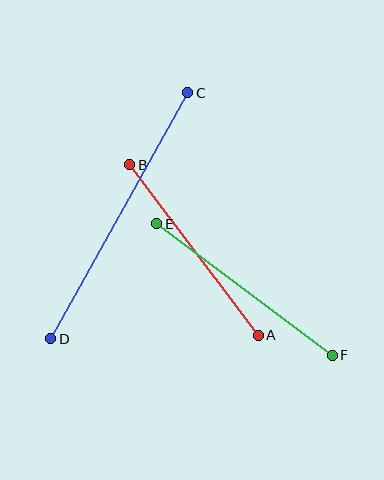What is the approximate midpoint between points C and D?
The midpoint is at approximately (119, 216) pixels.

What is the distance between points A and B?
The distance is approximately 214 pixels.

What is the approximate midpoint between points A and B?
The midpoint is at approximately (194, 250) pixels.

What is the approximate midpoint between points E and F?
The midpoint is at approximately (245, 290) pixels.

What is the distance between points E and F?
The distance is approximately 219 pixels.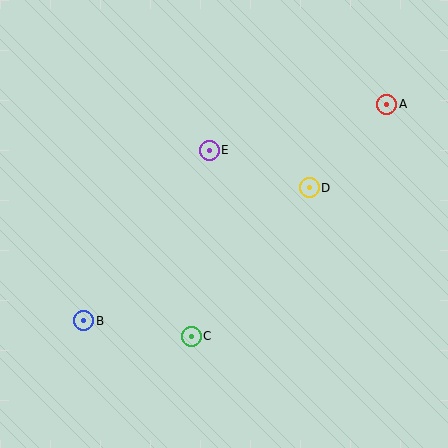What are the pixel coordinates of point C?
Point C is at (191, 336).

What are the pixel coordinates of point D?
Point D is at (309, 188).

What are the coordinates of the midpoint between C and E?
The midpoint between C and E is at (200, 243).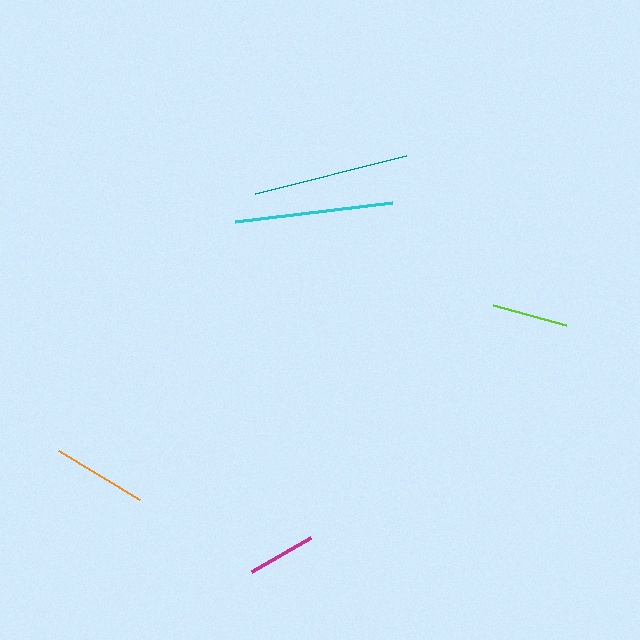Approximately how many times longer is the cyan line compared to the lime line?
The cyan line is approximately 2.1 times the length of the lime line.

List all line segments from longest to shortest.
From longest to shortest: cyan, teal, orange, lime, magenta.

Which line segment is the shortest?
The magenta line is the shortest at approximately 68 pixels.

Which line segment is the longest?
The cyan line is the longest at approximately 159 pixels.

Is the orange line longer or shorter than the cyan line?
The cyan line is longer than the orange line.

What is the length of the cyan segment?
The cyan segment is approximately 159 pixels long.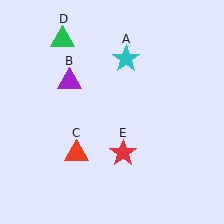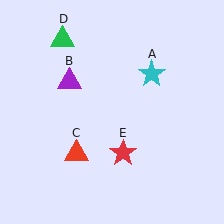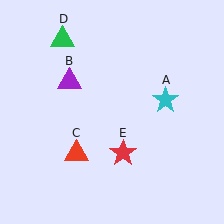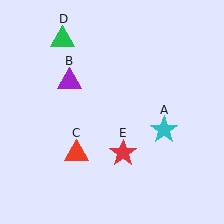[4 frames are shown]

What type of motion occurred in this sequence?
The cyan star (object A) rotated clockwise around the center of the scene.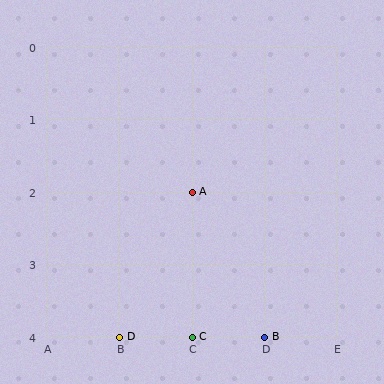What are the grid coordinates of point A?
Point A is at grid coordinates (C, 2).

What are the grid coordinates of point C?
Point C is at grid coordinates (C, 4).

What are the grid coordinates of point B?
Point B is at grid coordinates (D, 4).